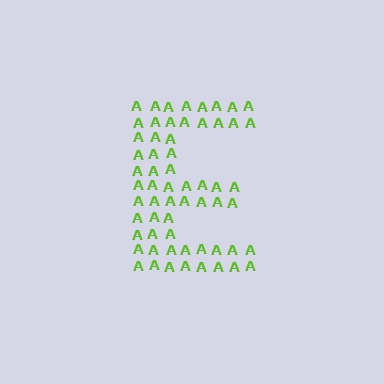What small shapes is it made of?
It is made of small letter A's.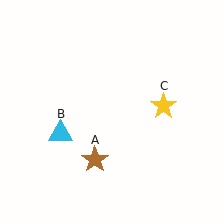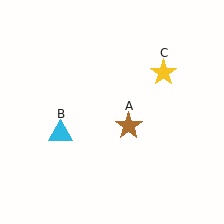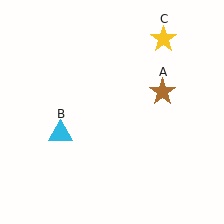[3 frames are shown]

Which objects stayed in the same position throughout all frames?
Cyan triangle (object B) remained stationary.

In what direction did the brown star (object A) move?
The brown star (object A) moved up and to the right.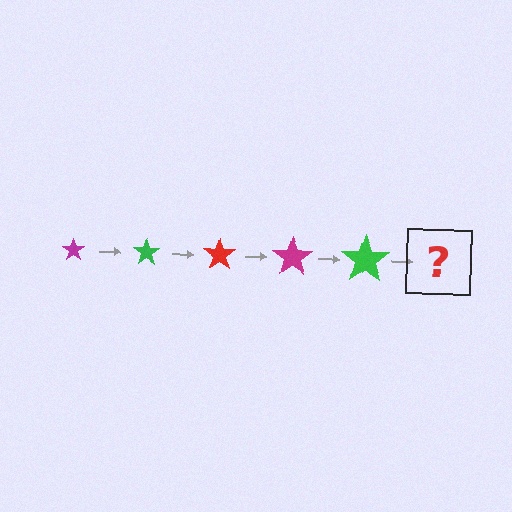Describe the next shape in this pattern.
It should be a red star, larger than the previous one.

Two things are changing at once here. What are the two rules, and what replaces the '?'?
The two rules are that the star grows larger each step and the color cycles through magenta, green, and red. The '?' should be a red star, larger than the previous one.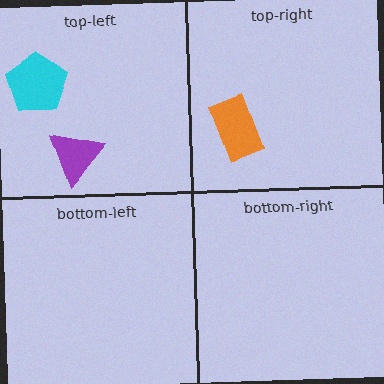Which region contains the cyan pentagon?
The top-left region.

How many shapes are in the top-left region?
2.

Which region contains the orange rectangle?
The top-right region.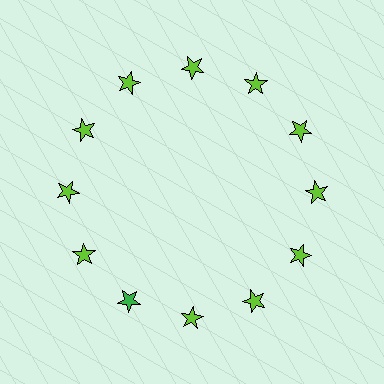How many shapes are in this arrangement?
There are 12 shapes arranged in a ring pattern.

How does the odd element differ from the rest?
It has a different color: green instead of lime.